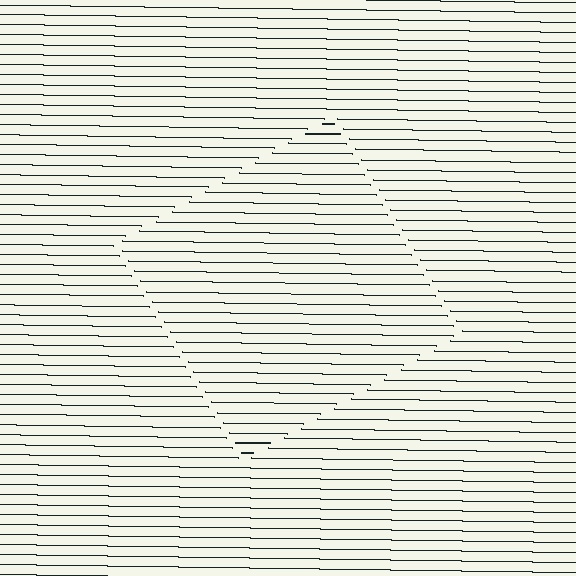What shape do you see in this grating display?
An illusory square. The interior of the shape contains the same grating, shifted by half a period — the contour is defined by the phase discontinuity where line-ends from the inner and outer gratings abut.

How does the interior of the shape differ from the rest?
The interior of the shape contains the same grating, shifted by half a period — the contour is defined by the phase discontinuity where line-ends from the inner and outer gratings abut.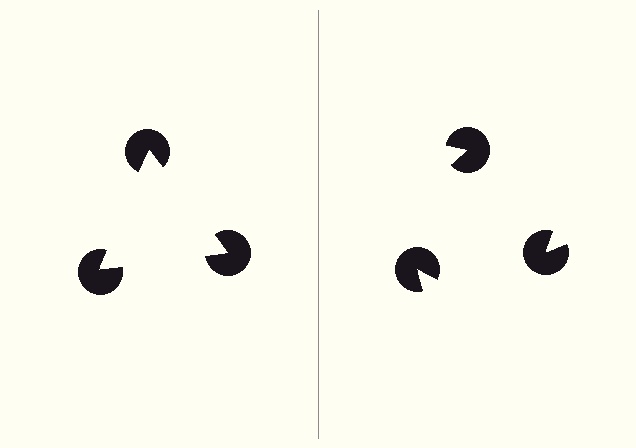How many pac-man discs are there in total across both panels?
6 — 3 on each side.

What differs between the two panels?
The pac-man discs are positioned identically on both sides; only the wedge orientations differ. On the left they align to a triangle; on the right they are misaligned.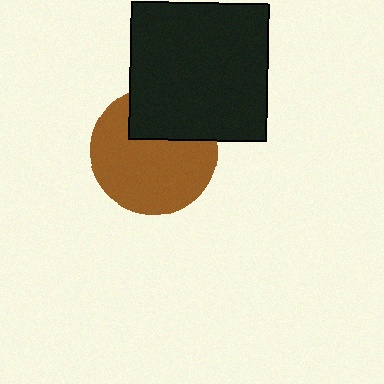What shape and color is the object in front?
The object in front is a black square.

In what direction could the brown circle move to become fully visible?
The brown circle could move down. That would shift it out from behind the black square entirely.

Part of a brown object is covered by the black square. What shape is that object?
It is a circle.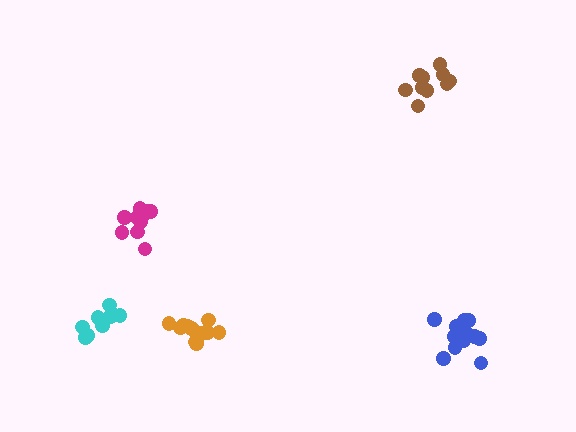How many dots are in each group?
Group 1: 10 dots, Group 2: 14 dots, Group 3: 10 dots, Group 4: 13 dots, Group 5: 9 dots (56 total).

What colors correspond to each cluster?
The clusters are colored: magenta, orange, brown, blue, cyan.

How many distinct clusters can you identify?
There are 5 distinct clusters.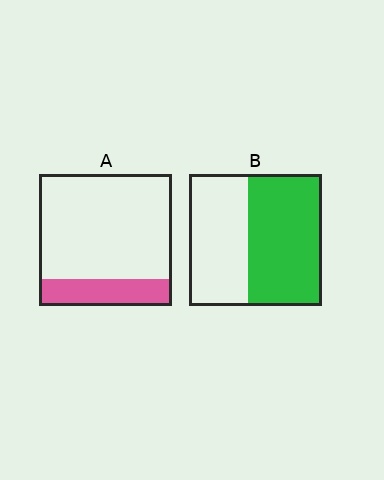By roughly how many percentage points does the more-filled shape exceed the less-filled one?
By roughly 35 percentage points (B over A).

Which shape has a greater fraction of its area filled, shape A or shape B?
Shape B.